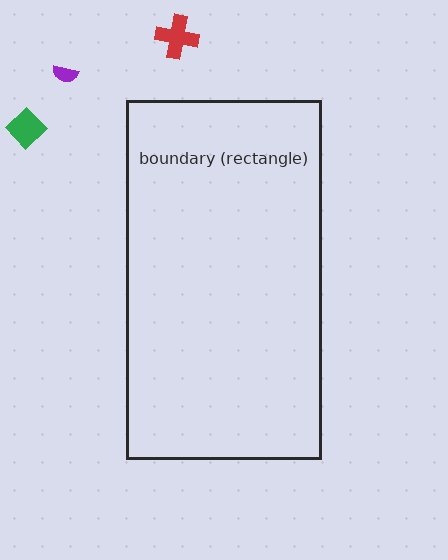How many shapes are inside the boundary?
0 inside, 3 outside.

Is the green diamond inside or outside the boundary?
Outside.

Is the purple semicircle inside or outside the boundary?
Outside.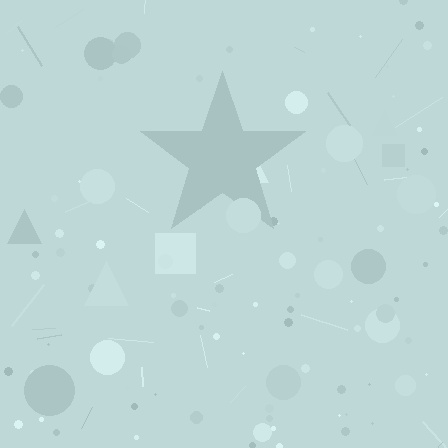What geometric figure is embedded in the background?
A star is embedded in the background.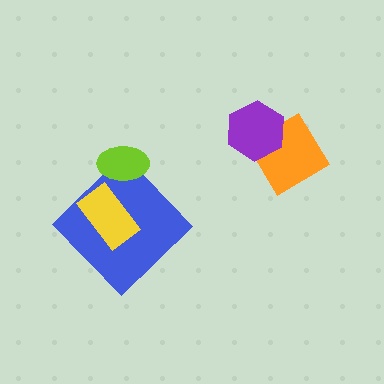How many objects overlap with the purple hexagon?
1 object overlaps with the purple hexagon.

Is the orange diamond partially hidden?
Yes, it is partially covered by another shape.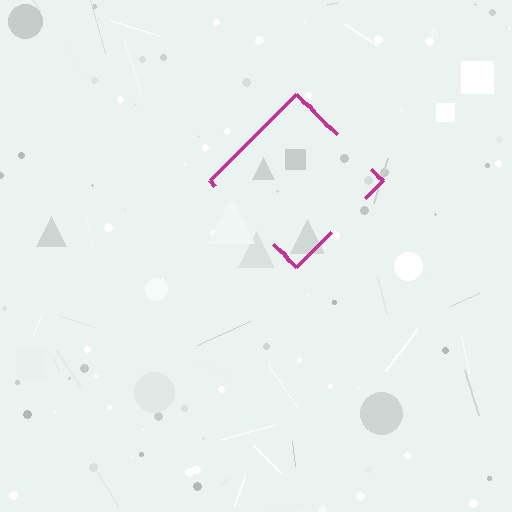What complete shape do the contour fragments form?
The contour fragments form a diamond.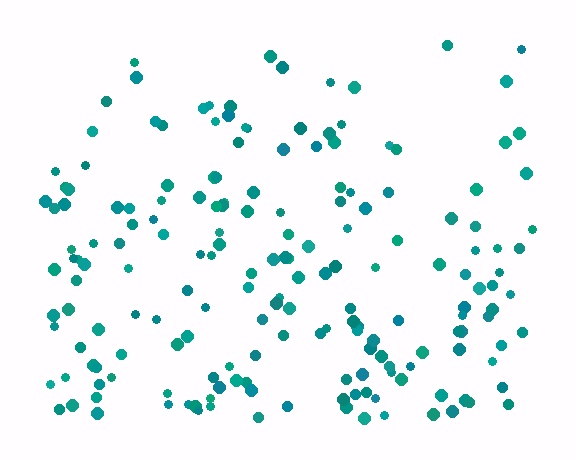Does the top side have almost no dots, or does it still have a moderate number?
Still a moderate number, just noticeably fewer than the bottom.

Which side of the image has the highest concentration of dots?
The bottom.